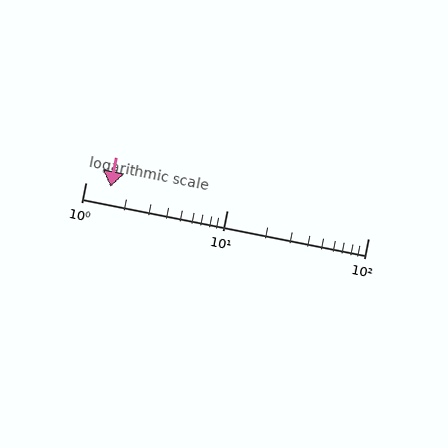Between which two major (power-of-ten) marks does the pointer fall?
The pointer is between 1 and 10.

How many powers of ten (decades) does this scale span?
The scale spans 2 decades, from 1 to 100.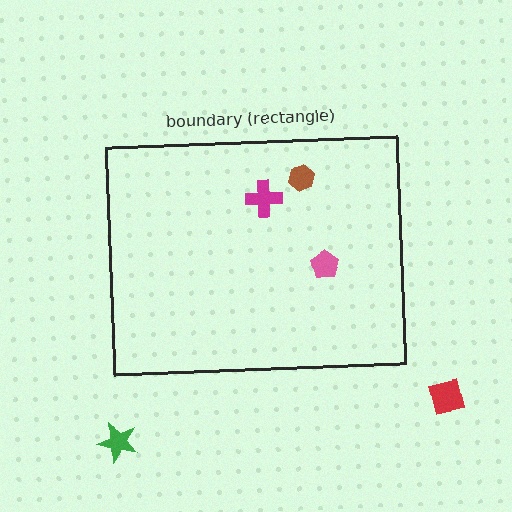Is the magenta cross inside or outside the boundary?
Inside.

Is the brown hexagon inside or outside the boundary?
Inside.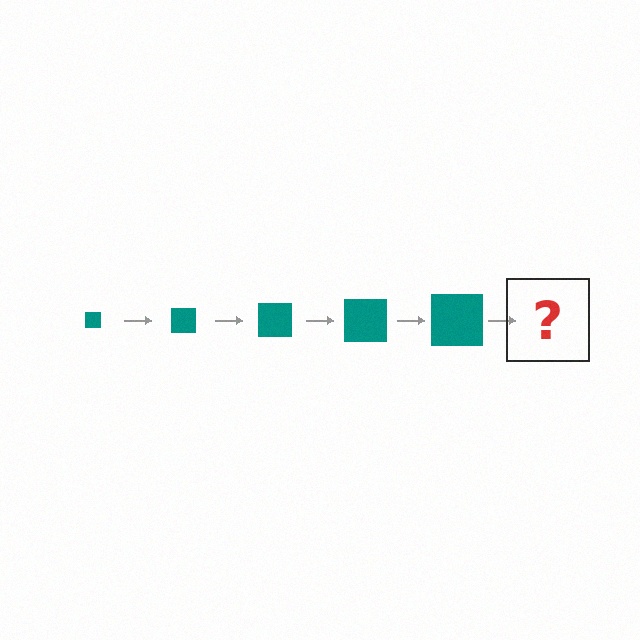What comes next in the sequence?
The next element should be a teal square, larger than the previous one.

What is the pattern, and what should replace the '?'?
The pattern is that the square gets progressively larger each step. The '?' should be a teal square, larger than the previous one.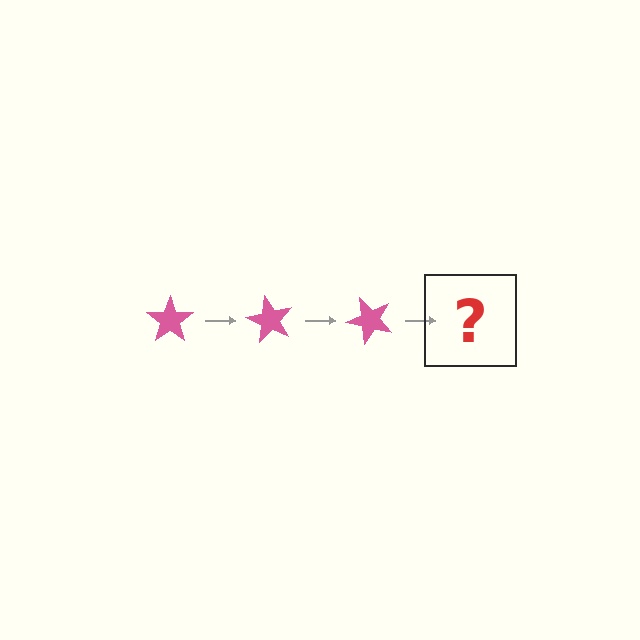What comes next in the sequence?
The next element should be a pink star rotated 180 degrees.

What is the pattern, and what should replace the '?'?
The pattern is that the star rotates 60 degrees each step. The '?' should be a pink star rotated 180 degrees.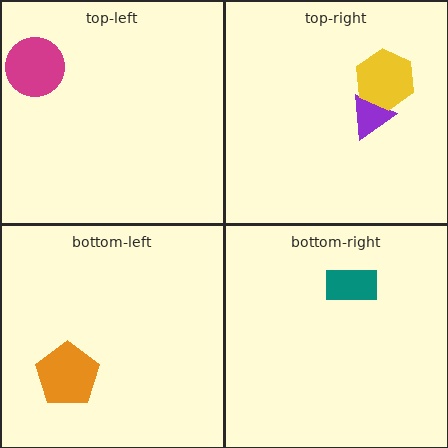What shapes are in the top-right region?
The purple triangle, the yellow hexagon.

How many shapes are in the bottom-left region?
1.